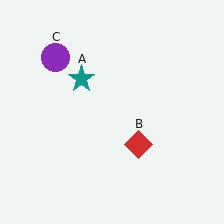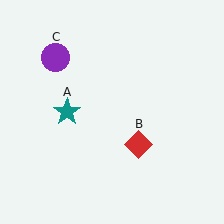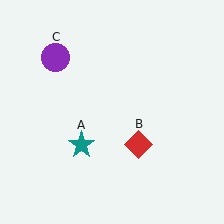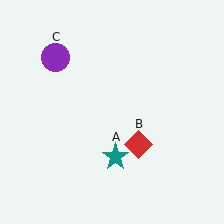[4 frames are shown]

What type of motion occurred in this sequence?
The teal star (object A) rotated counterclockwise around the center of the scene.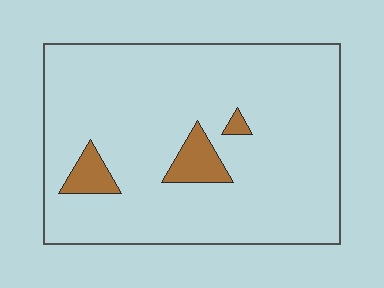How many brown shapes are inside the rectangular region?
3.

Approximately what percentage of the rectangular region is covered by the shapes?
Approximately 10%.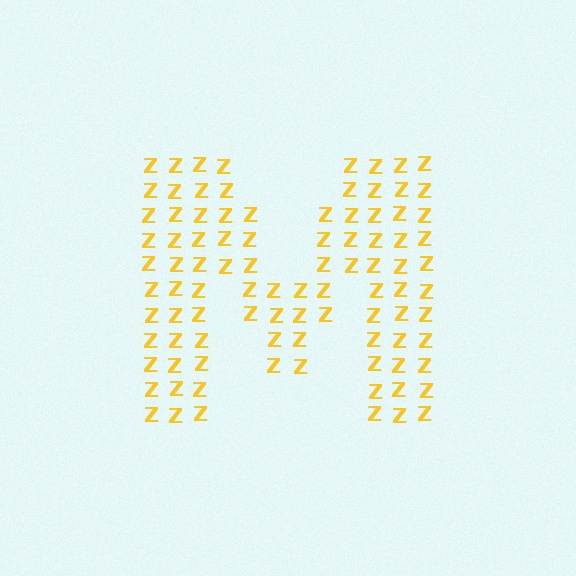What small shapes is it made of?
It is made of small letter Z's.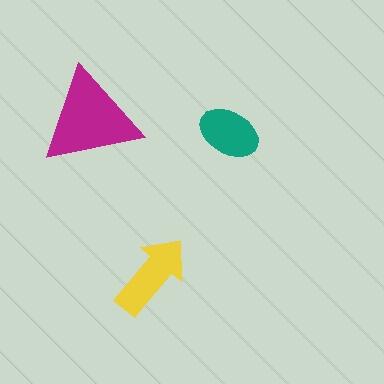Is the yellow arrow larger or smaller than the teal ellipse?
Larger.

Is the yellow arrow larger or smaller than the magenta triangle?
Smaller.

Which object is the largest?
The magenta triangle.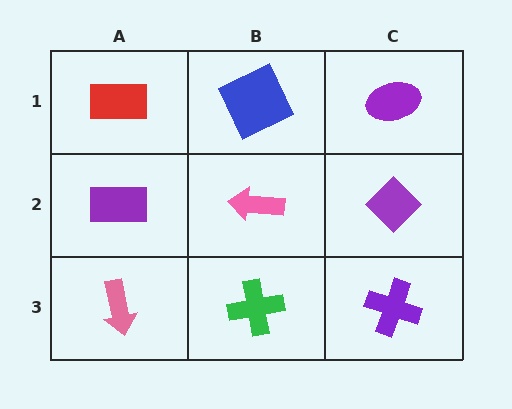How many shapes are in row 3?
3 shapes.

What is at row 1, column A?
A red rectangle.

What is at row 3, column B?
A green cross.